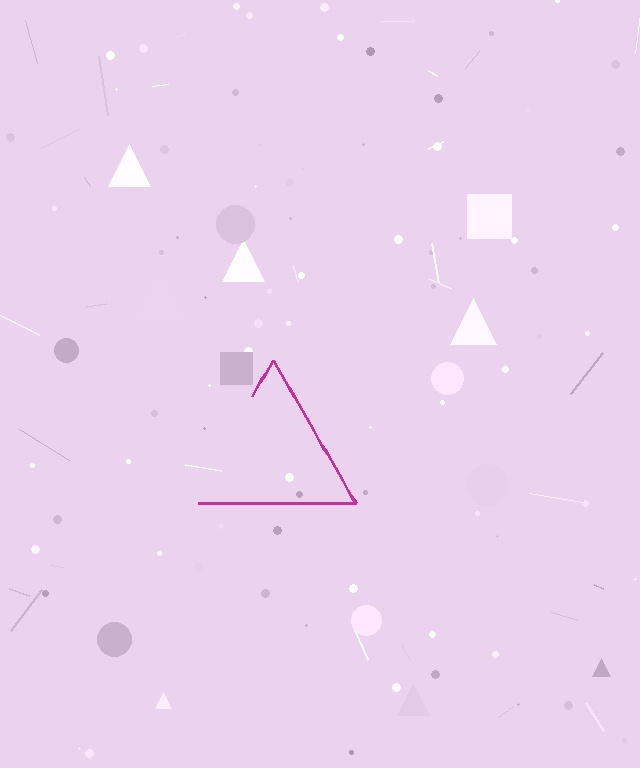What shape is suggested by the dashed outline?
The dashed outline suggests a triangle.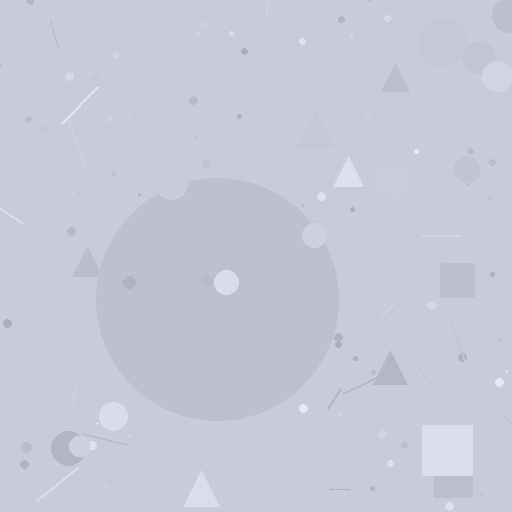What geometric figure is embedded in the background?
A circle is embedded in the background.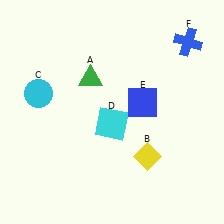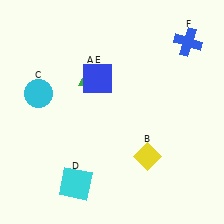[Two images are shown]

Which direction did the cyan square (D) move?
The cyan square (D) moved down.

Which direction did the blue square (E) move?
The blue square (E) moved left.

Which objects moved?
The objects that moved are: the cyan square (D), the blue square (E).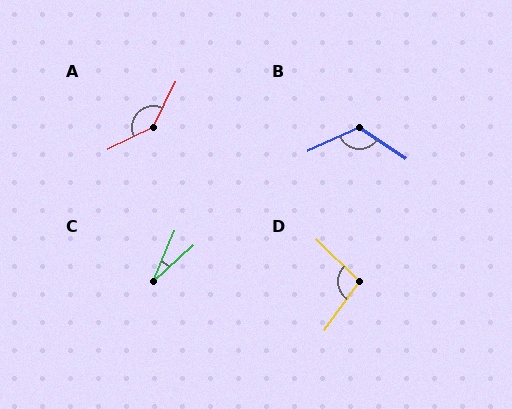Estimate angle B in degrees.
Approximately 122 degrees.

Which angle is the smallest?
C, at approximately 25 degrees.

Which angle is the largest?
A, at approximately 142 degrees.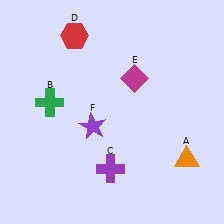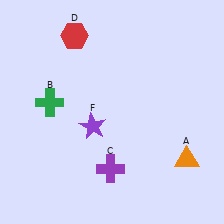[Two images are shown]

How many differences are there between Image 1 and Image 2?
There is 1 difference between the two images.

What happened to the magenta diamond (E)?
The magenta diamond (E) was removed in Image 2. It was in the top-right area of Image 1.